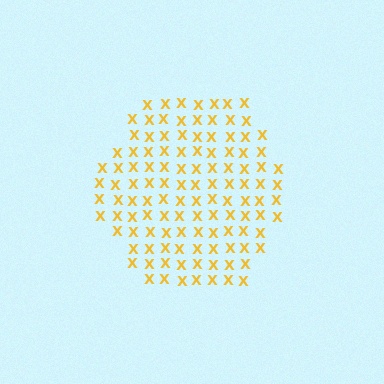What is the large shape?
The large shape is a hexagon.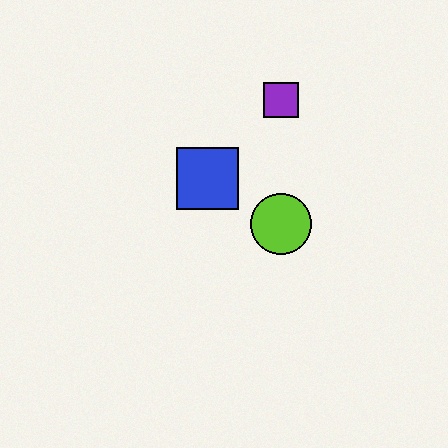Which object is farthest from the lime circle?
The purple square is farthest from the lime circle.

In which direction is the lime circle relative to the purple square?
The lime circle is below the purple square.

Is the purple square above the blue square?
Yes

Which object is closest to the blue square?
The lime circle is closest to the blue square.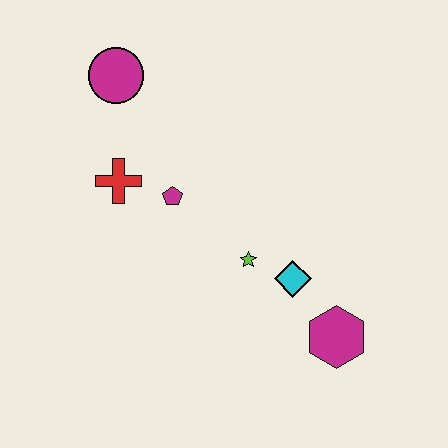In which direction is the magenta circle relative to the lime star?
The magenta circle is above the lime star.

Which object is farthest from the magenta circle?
The magenta hexagon is farthest from the magenta circle.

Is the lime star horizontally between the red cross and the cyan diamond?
Yes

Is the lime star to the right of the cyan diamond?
No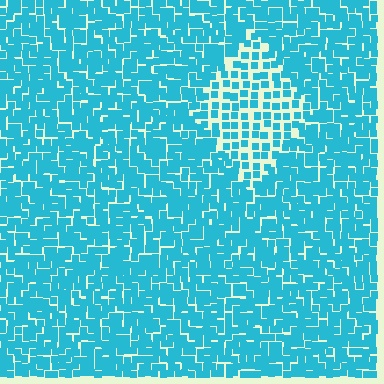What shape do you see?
I see a diamond.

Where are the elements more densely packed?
The elements are more densely packed outside the diamond boundary.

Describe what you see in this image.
The image contains small cyan elements arranged at two different densities. A diamond-shaped region is visible where the elements are less densely packed than the surrounding area.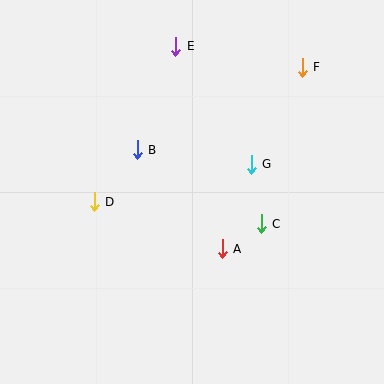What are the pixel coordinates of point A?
Point A is at (222, 249).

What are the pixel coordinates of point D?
Point D is at (94, 202).